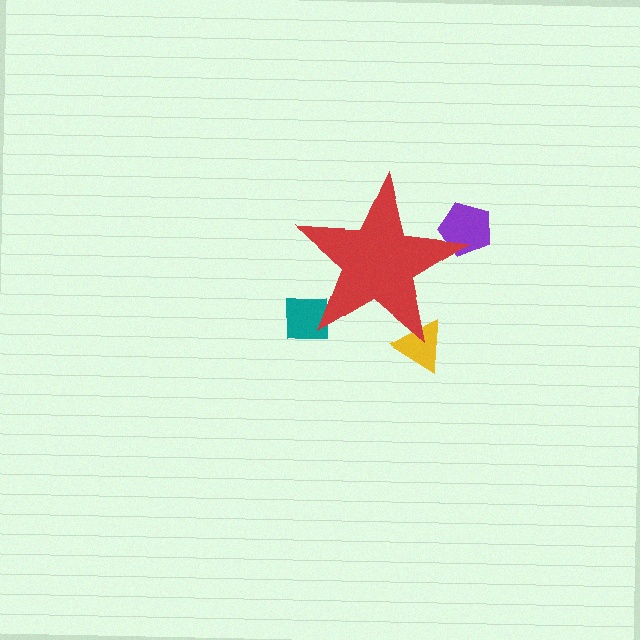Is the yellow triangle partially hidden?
Yes, the yellow triangle is partially hidden behind the red star.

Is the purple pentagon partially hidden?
Yes, the purple pentagon is partially hidden behind the red star.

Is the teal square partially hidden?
Yes, the teal square is partially hidden behind the red star.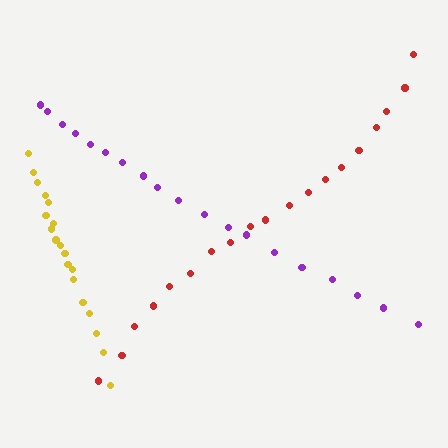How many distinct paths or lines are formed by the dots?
There are 3 distinct paths.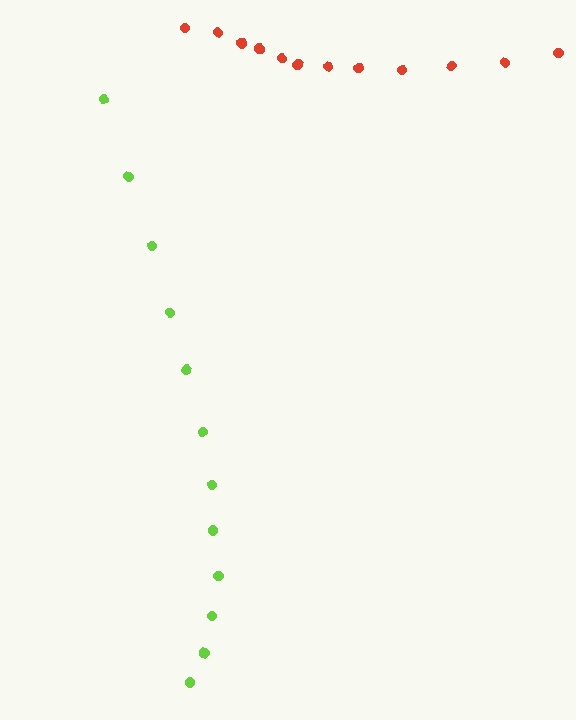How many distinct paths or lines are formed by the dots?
There are 2 distinct paths.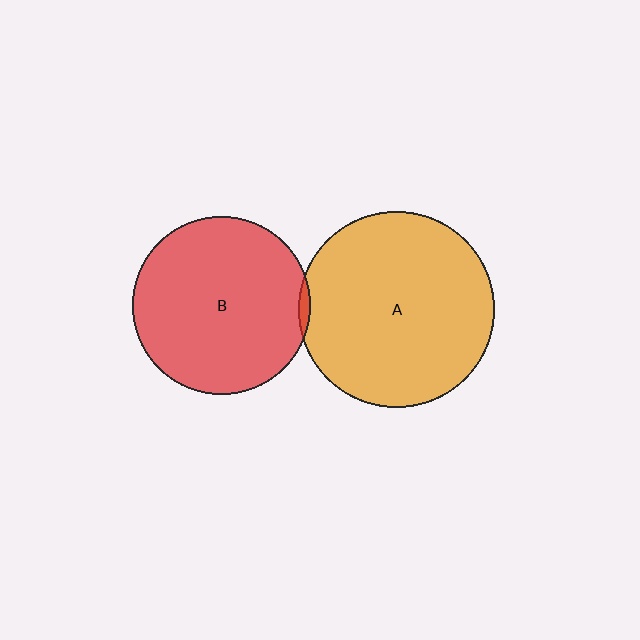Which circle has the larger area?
Circle A (orange).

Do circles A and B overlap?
Yes.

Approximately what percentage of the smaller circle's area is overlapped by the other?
Approximately 5%.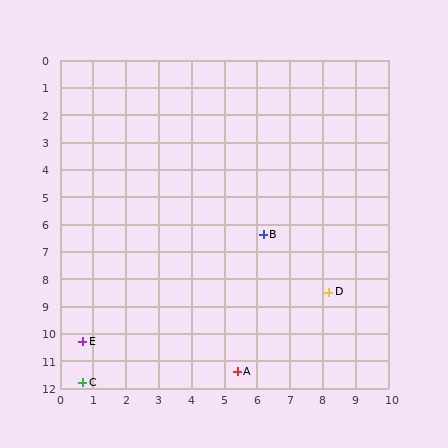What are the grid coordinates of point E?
Point E is at approximately (0.7, 10.3).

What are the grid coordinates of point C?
Point C is at approximately (0.7, 11.8).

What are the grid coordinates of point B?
Point B is at approximately (6.2, 6.4).